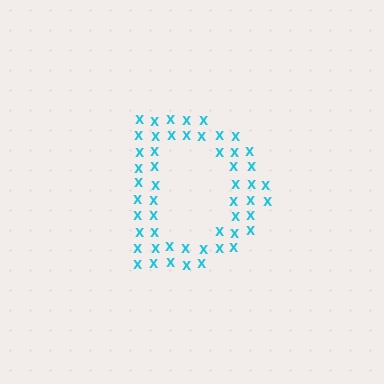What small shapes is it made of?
It is made of small letter X's.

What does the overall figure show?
The overall figure shows the letter D.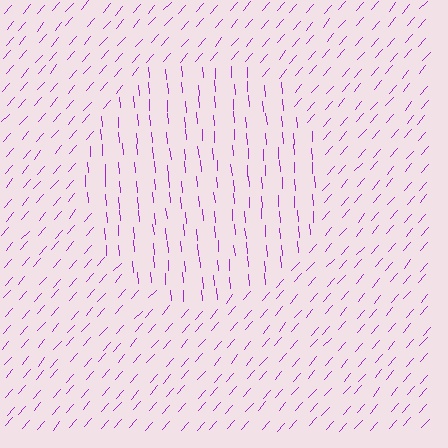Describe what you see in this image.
The image is filled with small purple line segments. A circle region in the image has lines oriented differently from the surrounding lines, creating a visible texture boundary.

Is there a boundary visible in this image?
Yes, there is a texture boundary formed by a change in line orientation.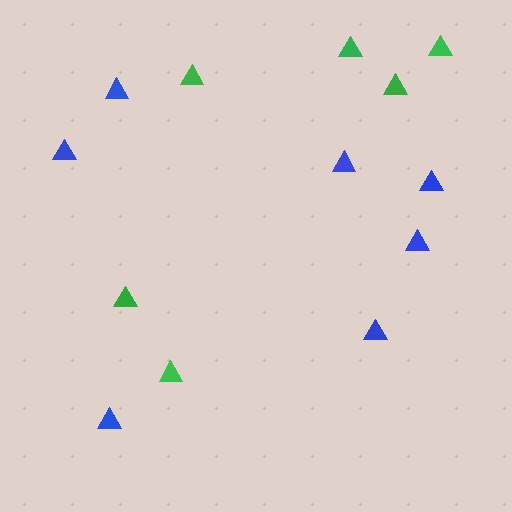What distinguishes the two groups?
There are 2 groups: one group of green triangles (6) and one group of blue triangles (7).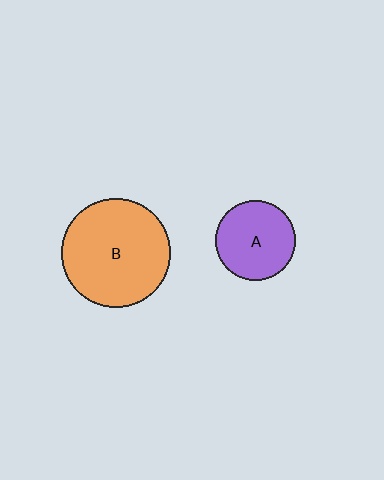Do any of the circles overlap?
No, none of the circles overlap.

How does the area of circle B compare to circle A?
Approximately 1.9 times.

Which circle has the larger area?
Circle B (orange).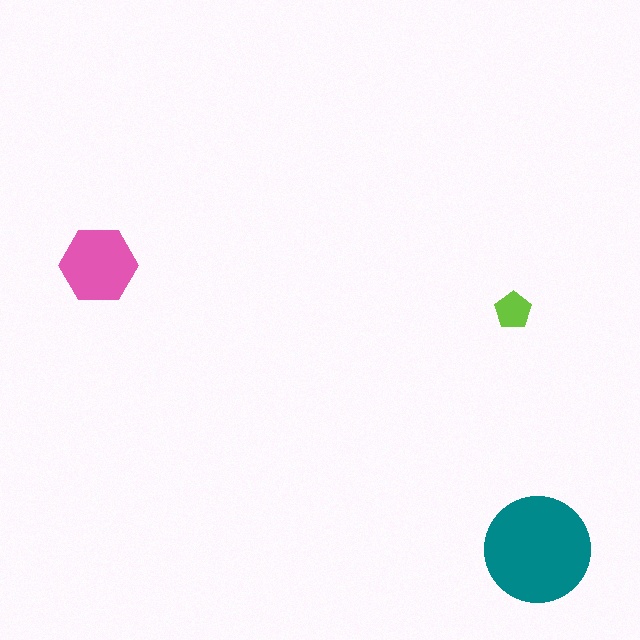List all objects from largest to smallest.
The teal circle, the pink hexagon, the lime pentagon.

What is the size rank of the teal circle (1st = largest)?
1st.